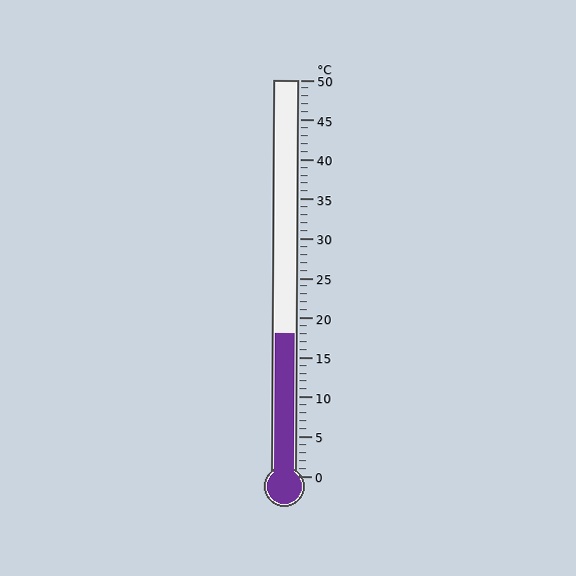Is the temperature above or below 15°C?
The temperature is above 15°C.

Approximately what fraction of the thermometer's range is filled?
The thermometer is filled to approximately 35% of its range.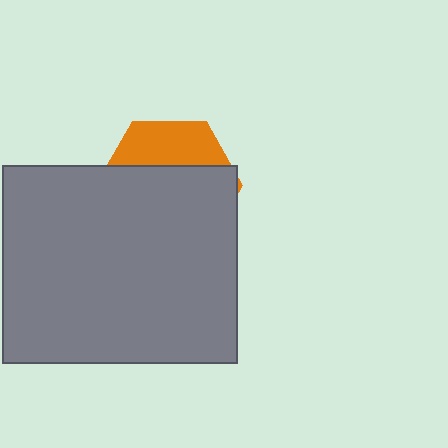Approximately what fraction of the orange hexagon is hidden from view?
Roughly 69% of the orange hexagon is hidden behind the gray rectangle.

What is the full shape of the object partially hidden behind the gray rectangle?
The partially hidden object is an orange hexagon.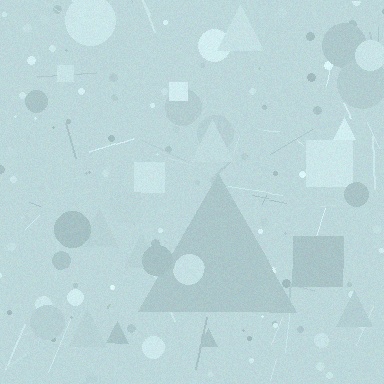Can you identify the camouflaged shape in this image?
The camouflaged shape is a triangle.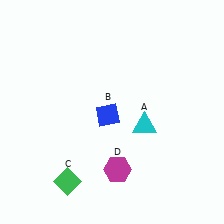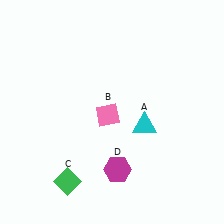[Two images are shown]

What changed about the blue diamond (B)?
In Image 1, B is blue. In Image 2, it changed to pink.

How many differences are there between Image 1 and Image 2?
There is 1 difference between the two images.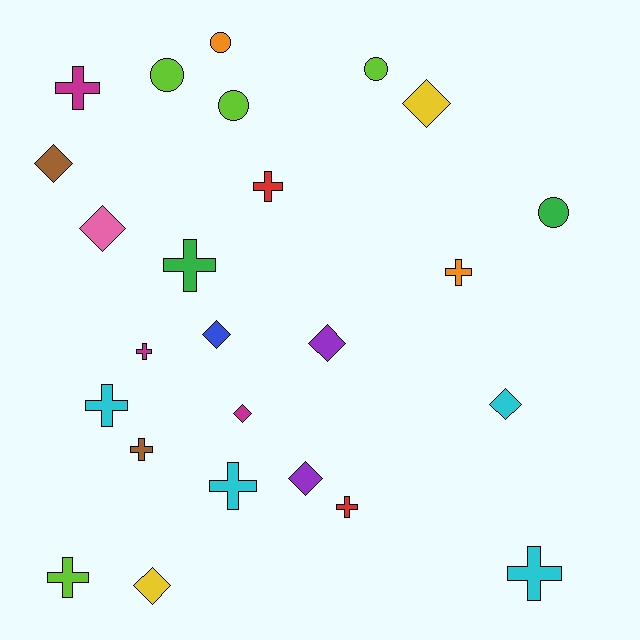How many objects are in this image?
There are 25 objects.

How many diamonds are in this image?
There are 9 diamonds.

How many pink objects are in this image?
There is 1 pink object.